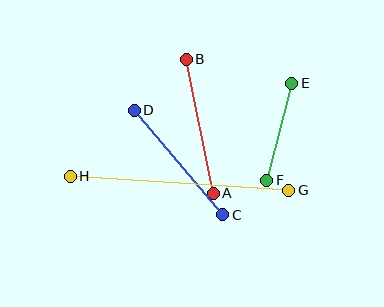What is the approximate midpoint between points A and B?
The midpoint is at approximately (200, 126) pixels.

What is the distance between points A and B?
The distance is approximately 137 pixels.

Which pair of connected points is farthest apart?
Points G and H are farthest apart.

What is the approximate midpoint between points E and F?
The midpoint is at approximately (279, 132) pixels.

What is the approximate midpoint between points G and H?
The midpoint is at approximately (179, 183) pixels.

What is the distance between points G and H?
The distance is approximately 219 pixels.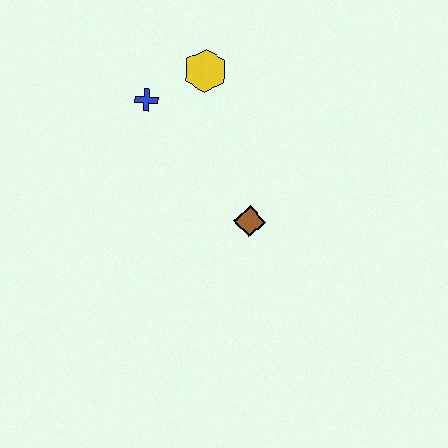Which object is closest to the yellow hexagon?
The blue cross is closest to the yellow hexagon.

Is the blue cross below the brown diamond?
No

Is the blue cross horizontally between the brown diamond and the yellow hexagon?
No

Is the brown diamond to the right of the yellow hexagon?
Yes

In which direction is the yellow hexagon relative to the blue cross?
The yellow hexagon is to the right of the blue cross.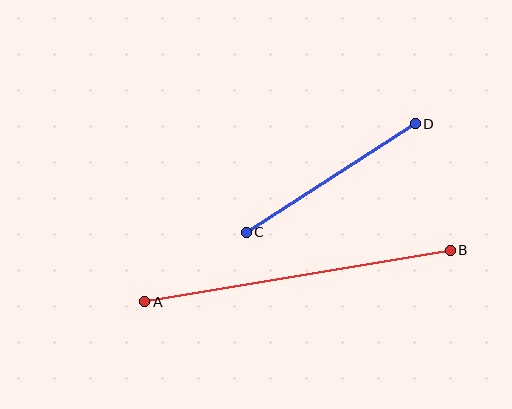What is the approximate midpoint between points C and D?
The midpoint is at approximately (331, 178) pixels.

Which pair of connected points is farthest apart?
Points A and B are farthest apart.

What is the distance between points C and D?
The distance is approximately 201 pixels.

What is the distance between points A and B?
The distance is approximately 310 pixels.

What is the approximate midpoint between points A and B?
The midpoint is at approximately (297, 276) pixels.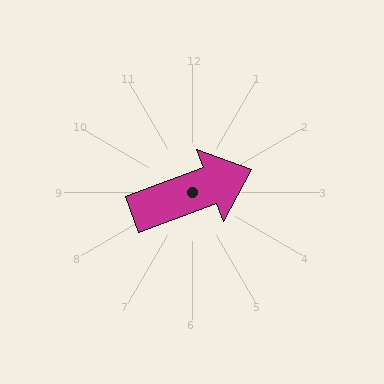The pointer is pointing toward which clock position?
Roughly 2 o'clock.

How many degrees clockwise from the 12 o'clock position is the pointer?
Approximately 70 degrees.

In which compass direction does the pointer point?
East.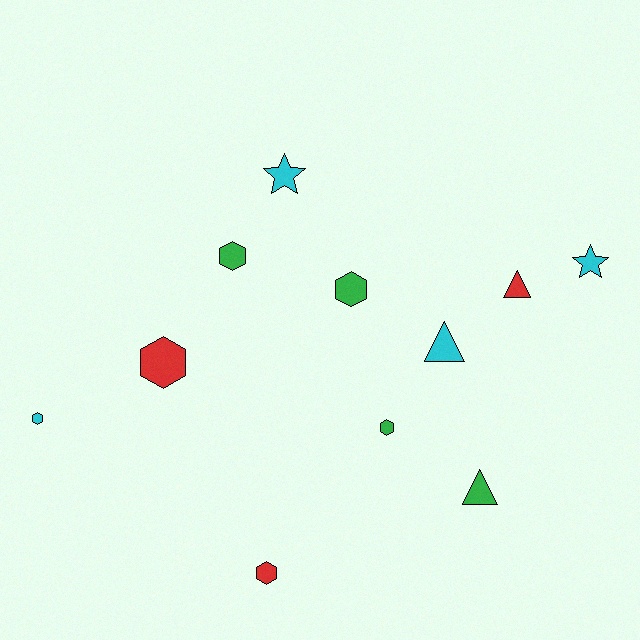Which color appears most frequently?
Cyan, with 4 objects.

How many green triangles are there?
There is 1 green triangle.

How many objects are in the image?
There are 11 objects.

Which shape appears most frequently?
Hexagon, with 6 objects.